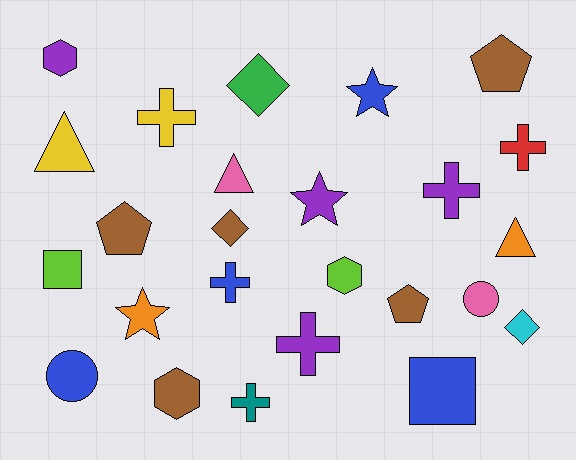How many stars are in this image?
There are 3 stars.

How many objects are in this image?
There are 25 objects.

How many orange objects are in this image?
There are 2 orange objects.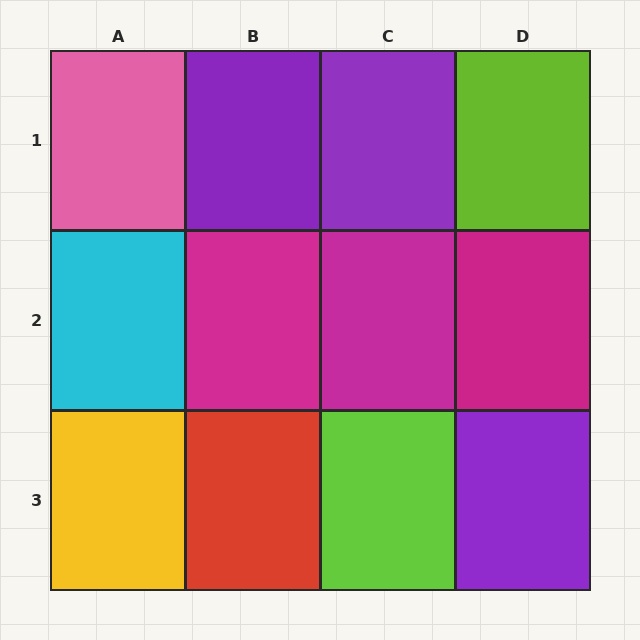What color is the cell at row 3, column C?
Lime.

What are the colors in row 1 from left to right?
Pink, purple, purple, lime.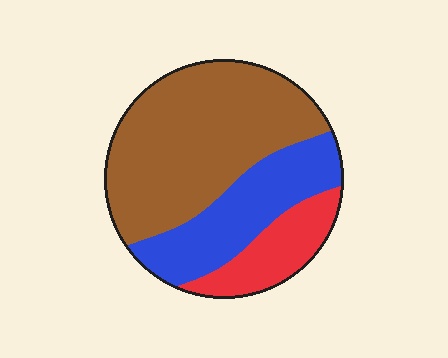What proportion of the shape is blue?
Blue covers around 30% of the shape.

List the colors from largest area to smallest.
From largest to smallest: brown, blue, red.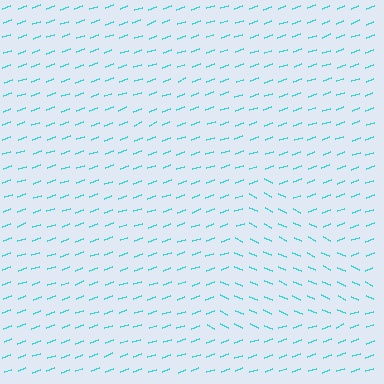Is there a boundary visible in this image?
Yes, there is a texture boundary formed by a change in line orientation.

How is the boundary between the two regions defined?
The boundary is defined purely by a change in line orientation (approximately 45 degrees difference). All lines are the same color and thickness.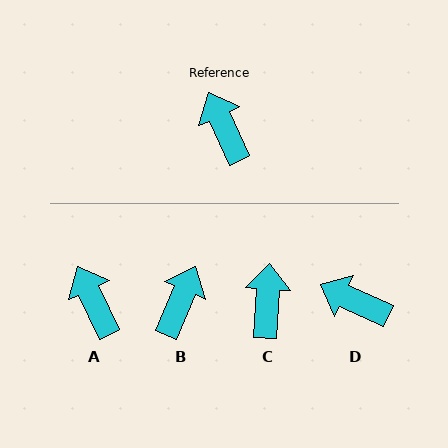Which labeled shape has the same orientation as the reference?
A.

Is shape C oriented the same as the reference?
No, it is off by about 28 degrees.